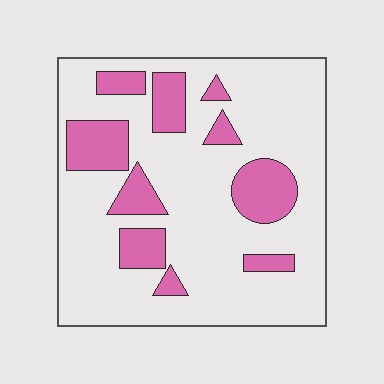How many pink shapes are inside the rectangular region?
10.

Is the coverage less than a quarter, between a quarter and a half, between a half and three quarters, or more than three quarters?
Less than a quarter.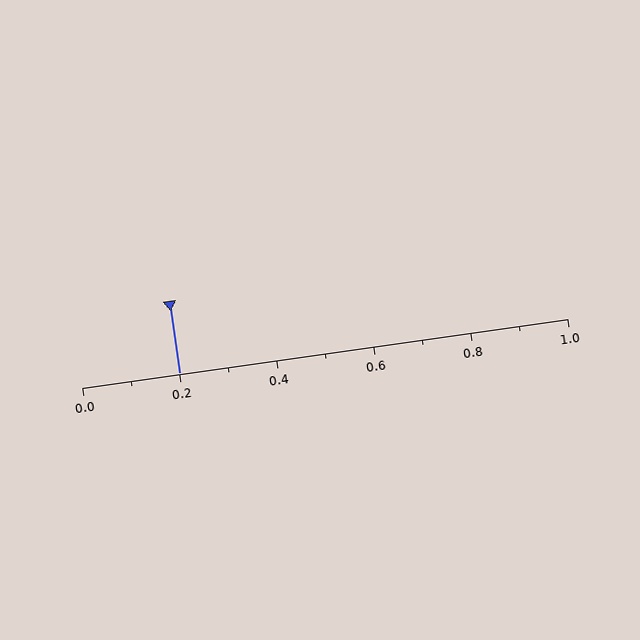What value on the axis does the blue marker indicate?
The marker indicates approximately 0.2.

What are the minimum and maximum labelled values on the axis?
The axis runs from 0.0 to 1.0.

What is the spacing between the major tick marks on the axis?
The major ticks are spaced 0.2 apart.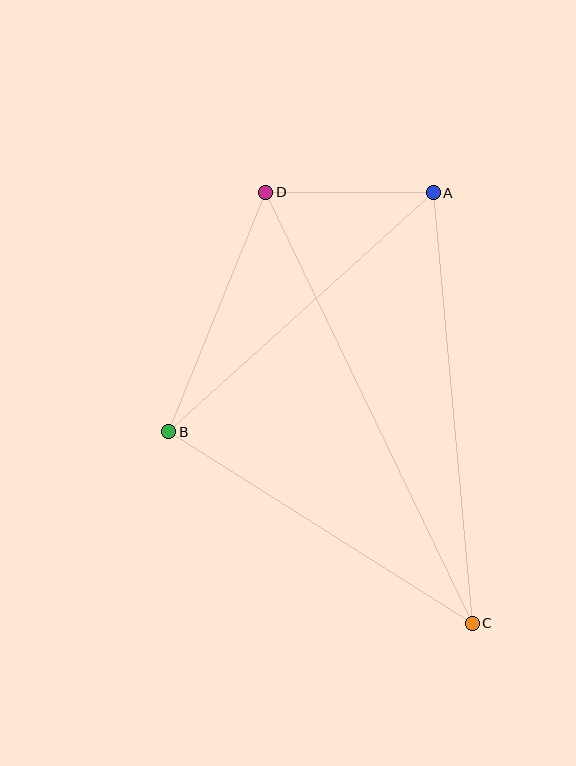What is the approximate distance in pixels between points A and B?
The distance between A and B is approximately 357 pixels.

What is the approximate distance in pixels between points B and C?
The distance between B and C is approximately 359 pixels.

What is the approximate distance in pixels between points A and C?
The distance between A and C is approximately 432 pixels.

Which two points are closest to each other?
Points A and D are closest to each other.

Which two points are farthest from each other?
Points C and D are farthest from each other.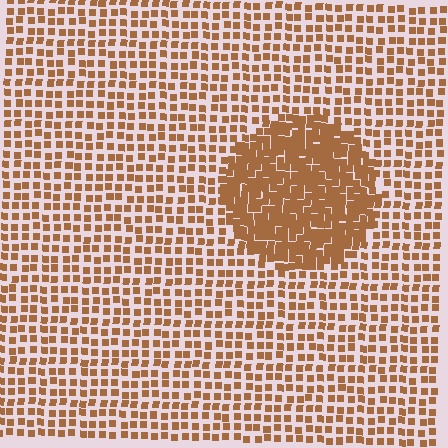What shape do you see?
I see a circle.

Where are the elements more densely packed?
The elements are more densely packed inside the circle boundary.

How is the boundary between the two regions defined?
The boundary is defined by a change in element density (approximately 2.1x ratio). All elements are the same color, size, and shape.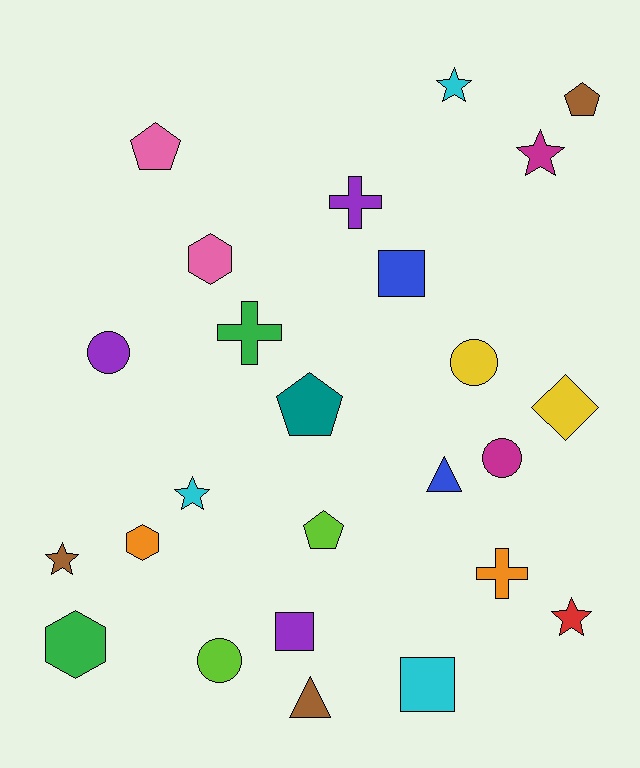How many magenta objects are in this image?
There are 2 magenta objects.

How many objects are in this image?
There are 25 objects.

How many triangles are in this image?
There are 2 triangles.